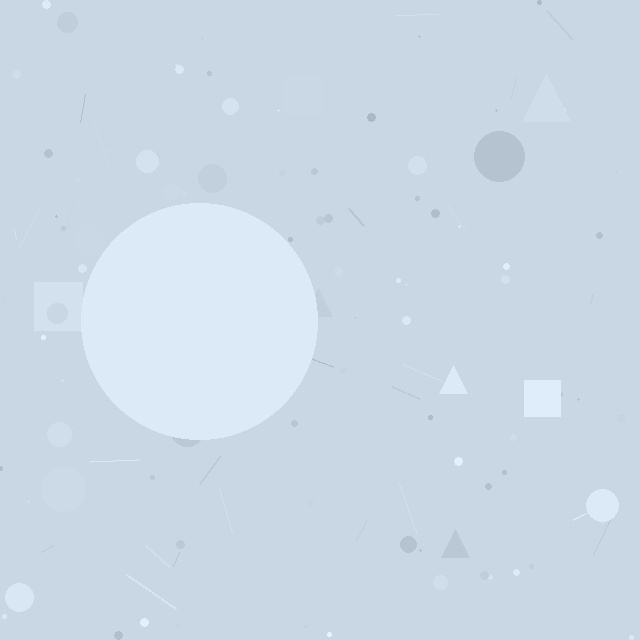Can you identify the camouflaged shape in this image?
The camouflaged shape is a circle.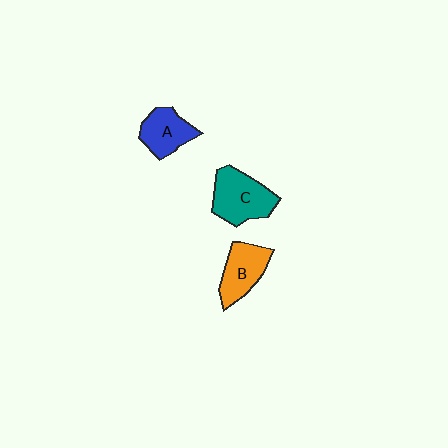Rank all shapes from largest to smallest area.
From largest to smallest: C (teal), B (orange), A (blue).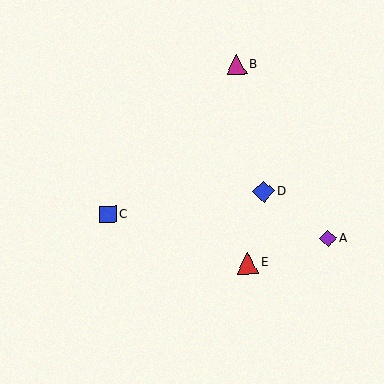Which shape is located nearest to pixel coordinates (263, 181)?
The blue diamond (labeled D) at (263, 191) is nearest to that location.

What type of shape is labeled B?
Shape B is a magenta triangle.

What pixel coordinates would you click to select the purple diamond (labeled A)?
Click at (328, 238) to select the purple diamond A.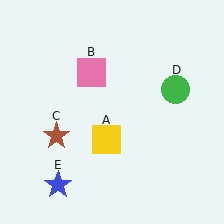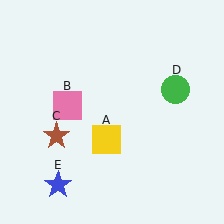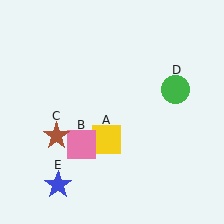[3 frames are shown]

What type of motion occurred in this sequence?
The pink square (object B) rotated counterclockwise around the center of the scene.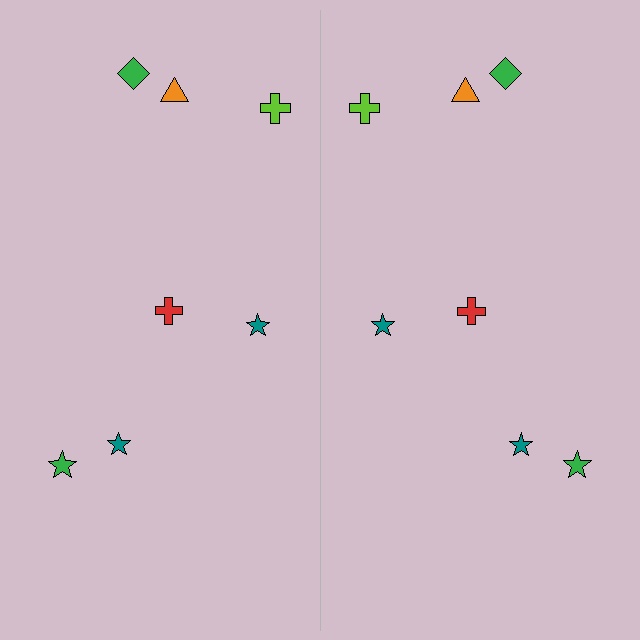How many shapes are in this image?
There are 14 shapes in this image.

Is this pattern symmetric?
Yes, this pattern has bilateral (reflection) symmetry.